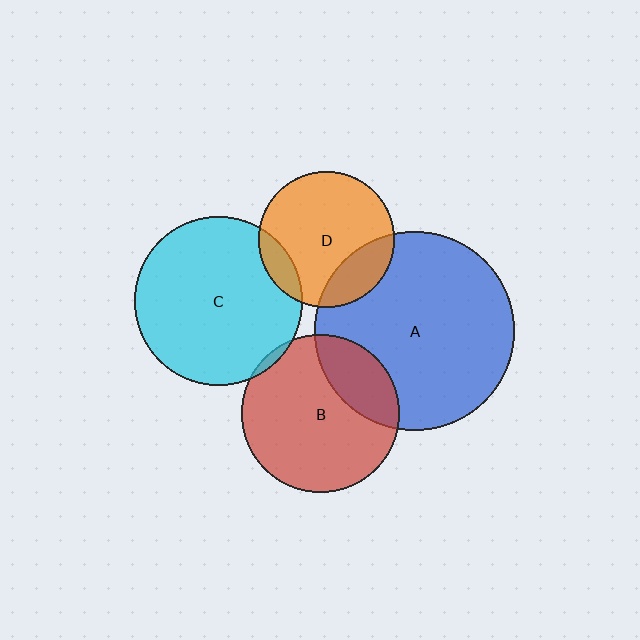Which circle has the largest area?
Circle A (blue).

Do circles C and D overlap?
Yes.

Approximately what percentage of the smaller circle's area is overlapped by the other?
Approximately 10%.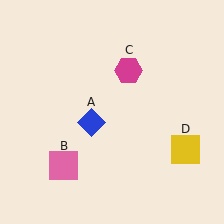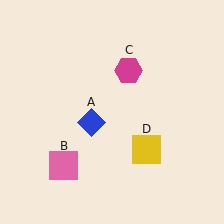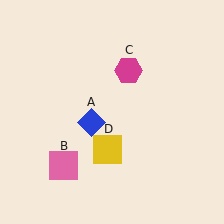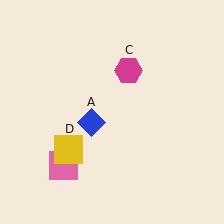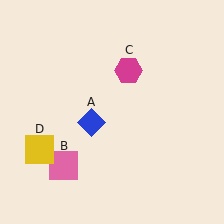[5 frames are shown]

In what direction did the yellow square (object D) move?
The yellow square (object D) moved left.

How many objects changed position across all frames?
1 object changed position: yellow square (object D).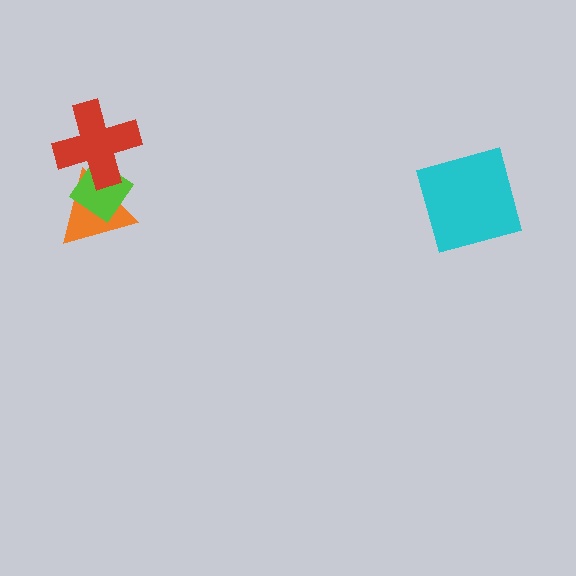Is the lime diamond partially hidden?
Yes, it is partially covered by another shape.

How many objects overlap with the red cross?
2 objects overlap with the red cross.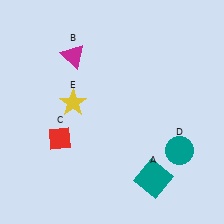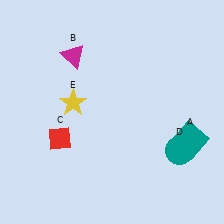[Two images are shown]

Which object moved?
The teal square (A) moved up.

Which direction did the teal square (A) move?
The teal square (A) moved up.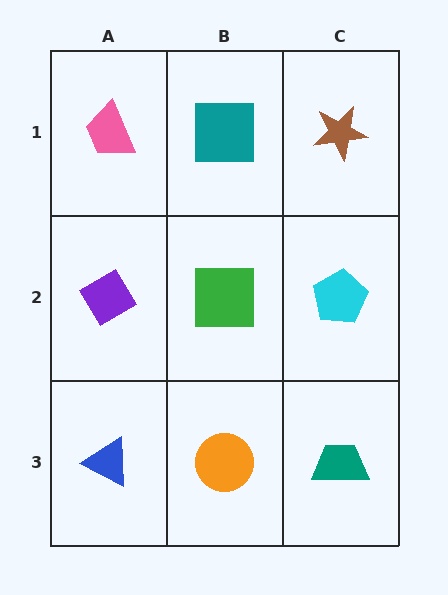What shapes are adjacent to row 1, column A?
A purple diamond (row 2, column A), a teal square (row 1, column B).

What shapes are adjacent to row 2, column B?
A teal square (row 1, column B), an orange circle (row 3, column B), a purple diamond (row 2, column A), a cyan pentagon (row 2, column C).